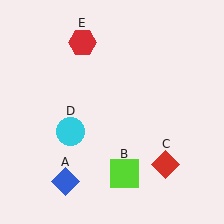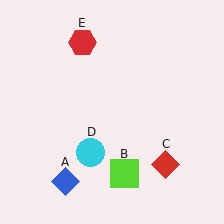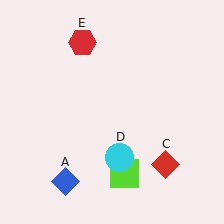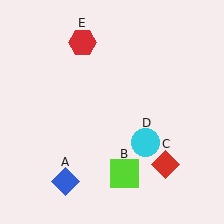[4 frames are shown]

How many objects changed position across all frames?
1 object changed position: cyan circle (object D).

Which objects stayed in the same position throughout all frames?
Blue diamond (object A) and lime square (object B) and red diamond (object C) and red hexagon (object E) remained stationary.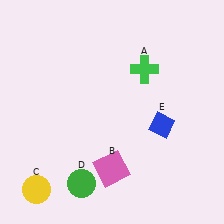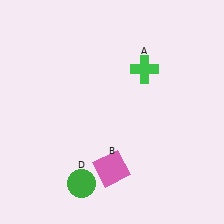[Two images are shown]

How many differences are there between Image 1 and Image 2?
There are 2 differences between the two images.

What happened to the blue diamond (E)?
The blue diamond (E) was removed in Image 2. It was in the bottom-right area of Image 1.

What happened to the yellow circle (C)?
The yellow circle (C) was removed in Image 2. It was in the bottom-left area of Image 1.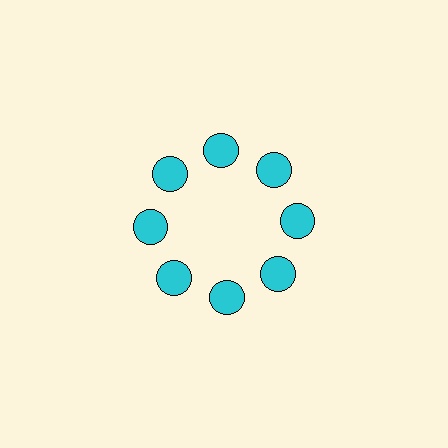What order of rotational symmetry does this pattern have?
This pattern has 8-fold rotational symmetry.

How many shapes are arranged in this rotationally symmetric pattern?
There are 8 shapes, arranged in 8 groups of 1.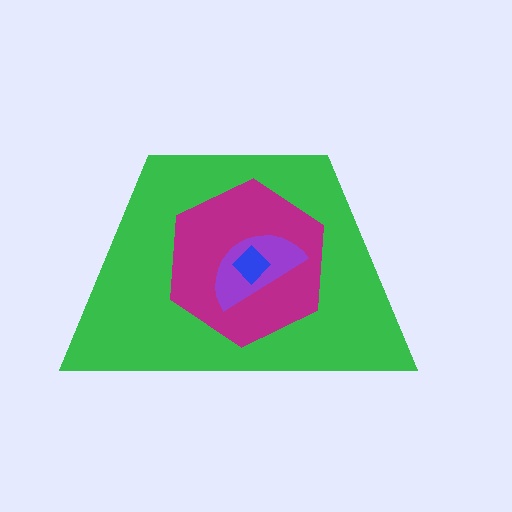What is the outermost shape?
The green trapezoid.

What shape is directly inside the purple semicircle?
The blue diamond.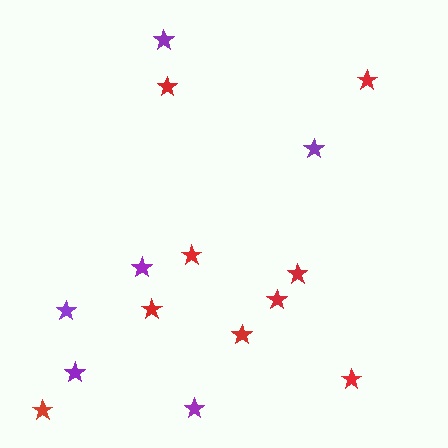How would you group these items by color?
There are 2 groups: one group of purple stars (6) and one group of red stars (9).